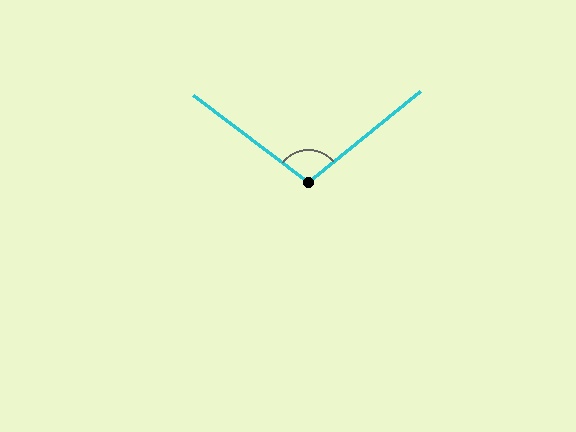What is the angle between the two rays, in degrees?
Approximately 104 degrees.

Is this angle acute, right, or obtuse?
It is obtuse.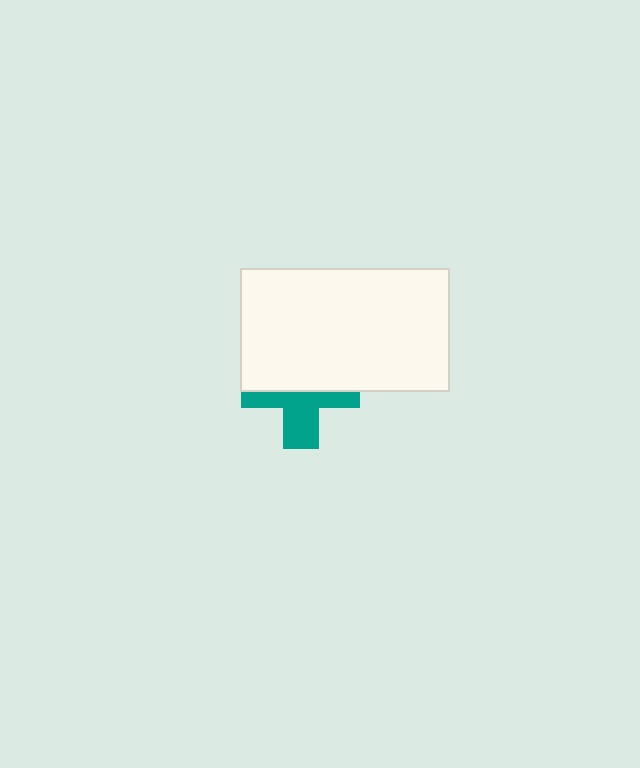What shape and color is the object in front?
The object in front is a white rectangle.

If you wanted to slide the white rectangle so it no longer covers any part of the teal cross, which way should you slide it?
Slide it up — that is the most direct way to separate the two shapes.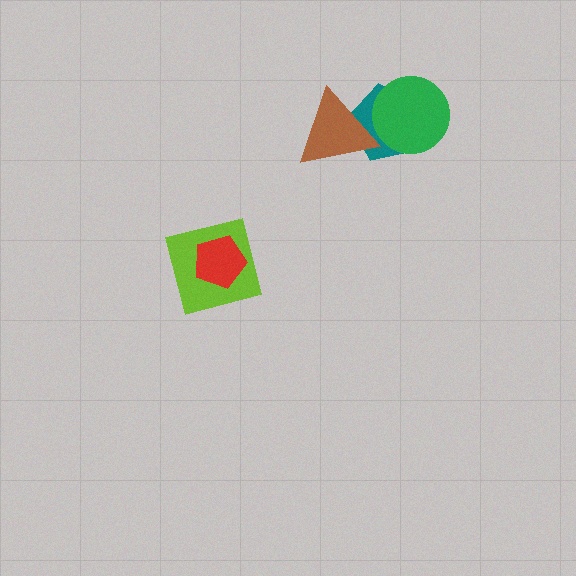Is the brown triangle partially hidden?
No, no other shape covers it.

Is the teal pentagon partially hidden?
Yes, it is partially covered by another shape.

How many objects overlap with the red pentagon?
1 object overlaps with the red pentagon.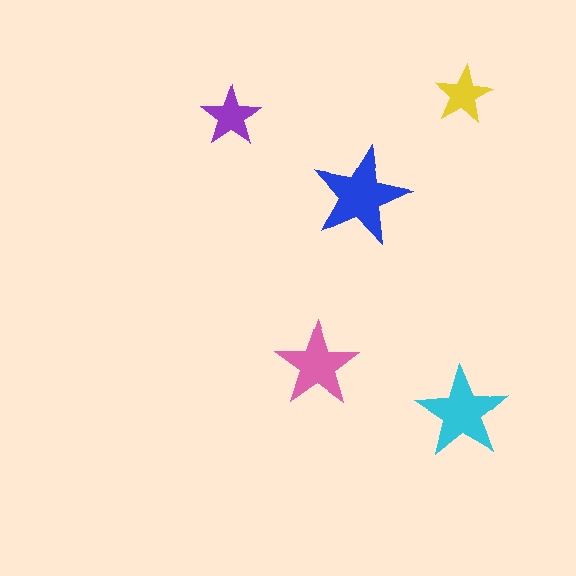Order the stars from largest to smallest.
the blue one, the cyan one, the pink one, the purple one, the yellow one.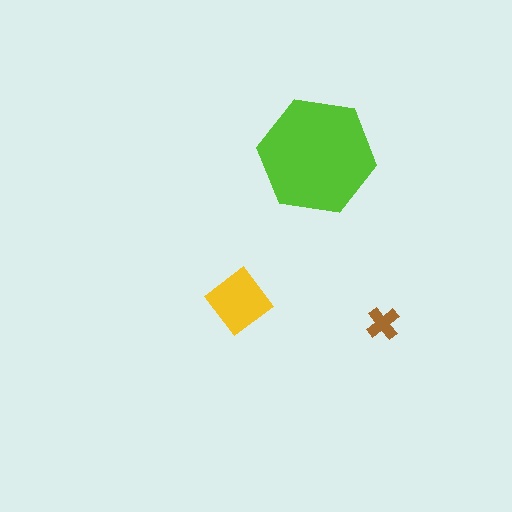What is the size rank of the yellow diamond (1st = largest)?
2nd.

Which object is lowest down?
The brown cross is bottommost.